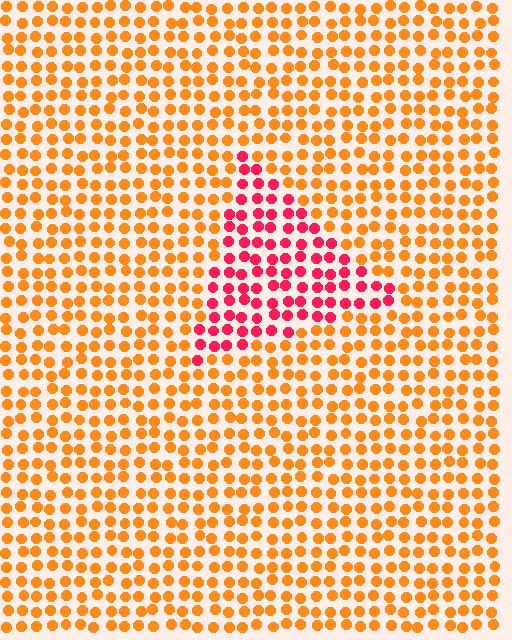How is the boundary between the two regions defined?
The boundary is defined purely by a slight shift in hue (about 46 degrees). Spacing, size, and orientation are identical on both sides.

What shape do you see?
I see a triangle.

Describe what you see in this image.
The image is filled with small orange elements in a uniform arrangement. A triangle-shaped region is visible where the elements are tinted to a slightly different hue, forming a subtle color boundary.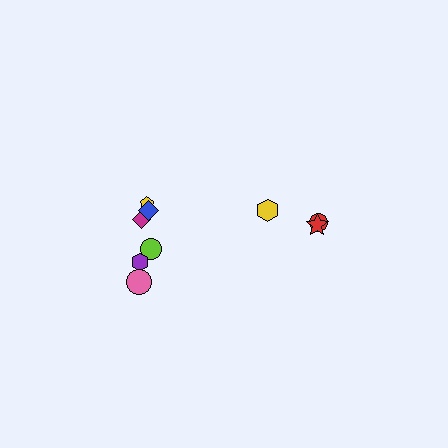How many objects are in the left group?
There are 6 objects.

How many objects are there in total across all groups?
There are 9 objects.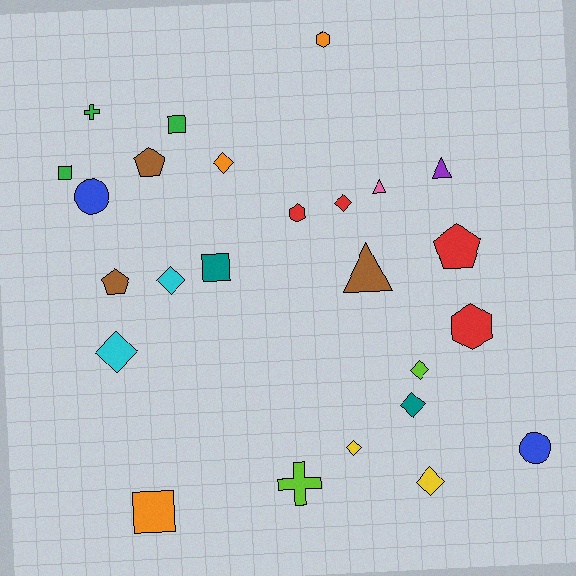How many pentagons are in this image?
There are 3 pentagons.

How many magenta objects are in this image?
There are no magenta objects.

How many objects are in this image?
There are 25 objects.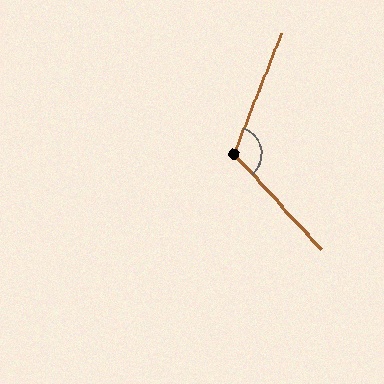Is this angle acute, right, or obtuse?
It is obtuse.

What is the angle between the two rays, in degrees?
Approximately 116 degrees.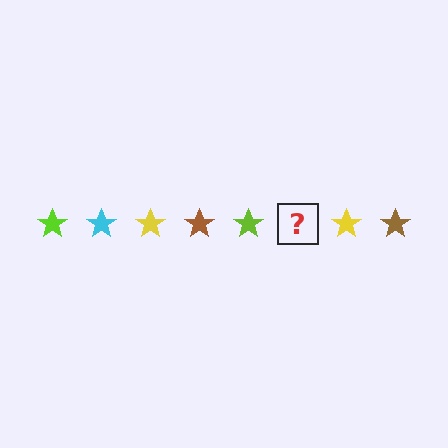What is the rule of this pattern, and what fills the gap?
The rule is that the pattern cycles through lime, cyan, yellow, brown stars. The gap should be filled with a cyan star.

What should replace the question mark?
The question mark should be replaced with a cyan star.